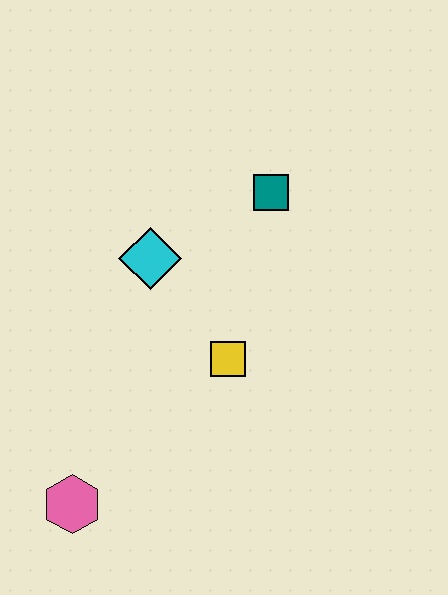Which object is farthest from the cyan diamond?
The pink hexagon is farthest from the cyan diamond.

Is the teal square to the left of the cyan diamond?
No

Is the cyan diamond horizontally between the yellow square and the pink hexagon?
Yes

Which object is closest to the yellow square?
The cyan diamond is closest to the yellow square.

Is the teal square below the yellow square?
No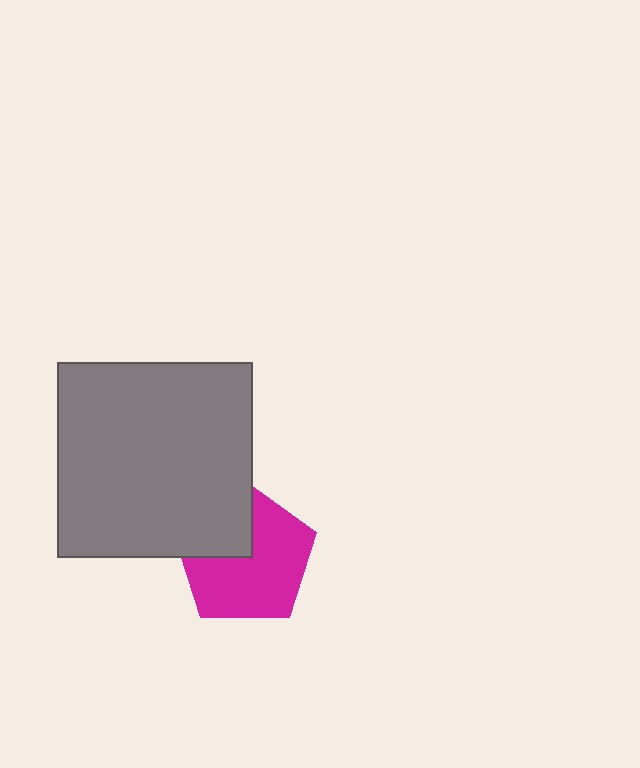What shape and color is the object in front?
The object in front is a gray square.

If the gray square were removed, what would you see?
You would see the complete magenta pentagon.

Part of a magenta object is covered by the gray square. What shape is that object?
It is a pentagon.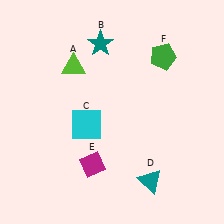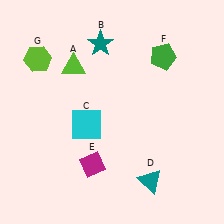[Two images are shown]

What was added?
A lime hexagon (G) was added in Image 2.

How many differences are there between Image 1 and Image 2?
There is 1 difference between the two images.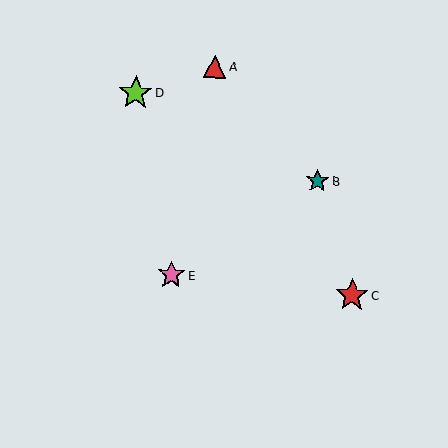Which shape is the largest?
The lime star (labeled D) is the largest.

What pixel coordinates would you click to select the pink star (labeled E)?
Click at (172, 275) to select the pink star E.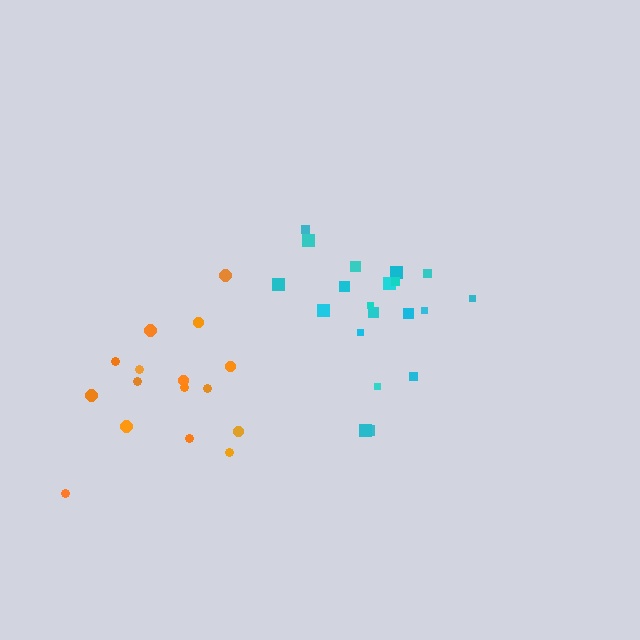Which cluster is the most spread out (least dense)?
Cyan.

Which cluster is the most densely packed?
Orange.